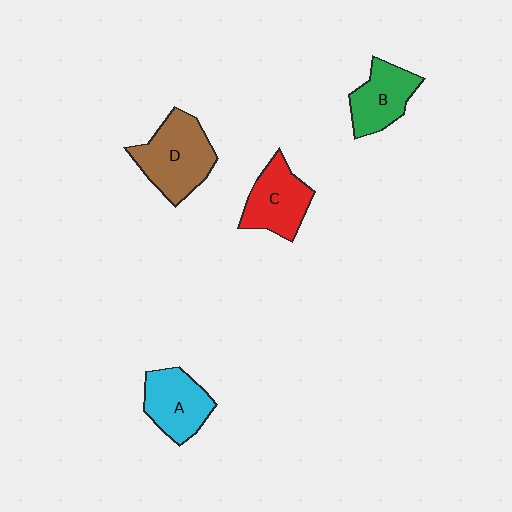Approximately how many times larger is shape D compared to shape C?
Approximately 1.3 times.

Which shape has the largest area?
Shape D (brown).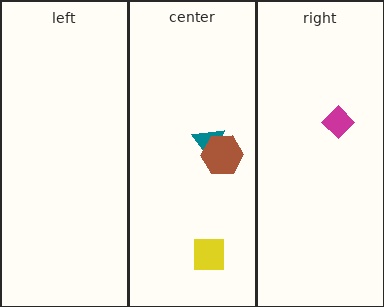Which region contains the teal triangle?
The center region.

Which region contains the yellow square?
The center region.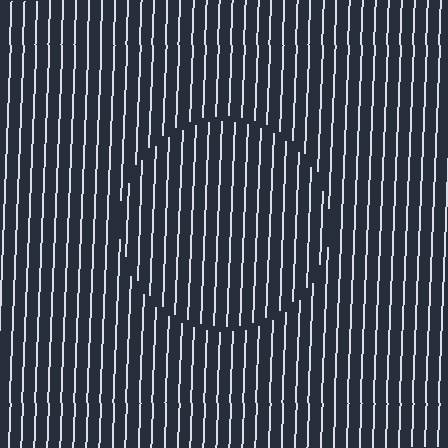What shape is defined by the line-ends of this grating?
An illusory circle. The interior of the shape contains the same grating, shifted by half a period — the contour is defined by the phase discontinuity where line-ends from the inner and outer gratings abut.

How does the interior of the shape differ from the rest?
The interior of the shape contains the same grating, shifted by half a period — the contour is defined by the phase discontinuity where line-ends from the inner and outer gratings abut.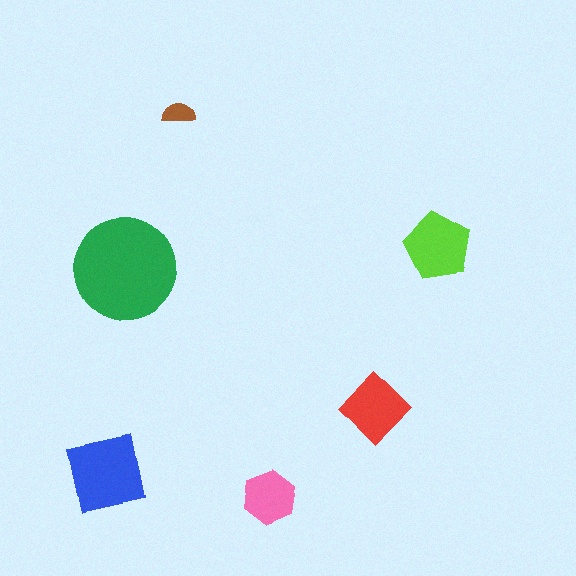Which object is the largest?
The green circle.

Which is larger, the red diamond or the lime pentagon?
The lime pentagon.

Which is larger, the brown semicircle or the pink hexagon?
The pink hexagon.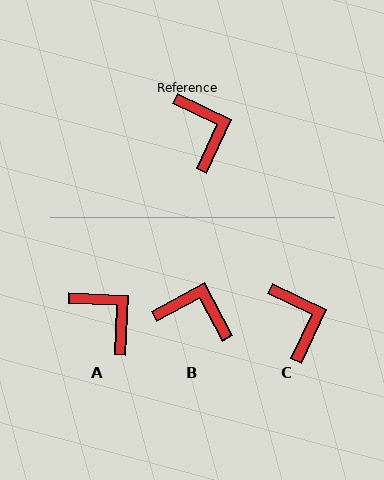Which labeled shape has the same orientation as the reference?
C.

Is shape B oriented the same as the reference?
No, it is off by about 54 degrees.